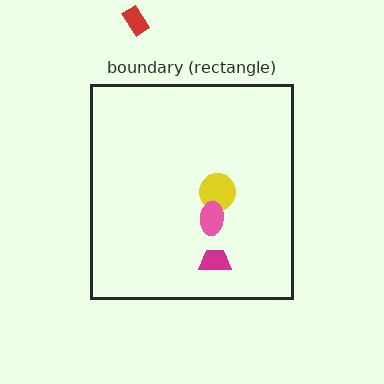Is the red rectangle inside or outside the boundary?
Outside.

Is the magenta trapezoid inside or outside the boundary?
Inside.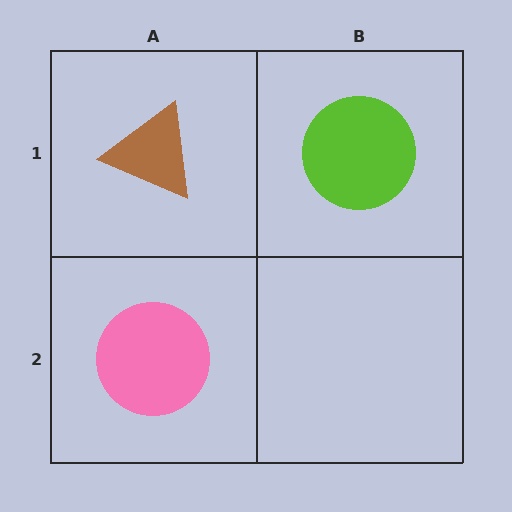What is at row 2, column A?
A pink circle.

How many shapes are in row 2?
1 shape.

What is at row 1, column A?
A brown triangle.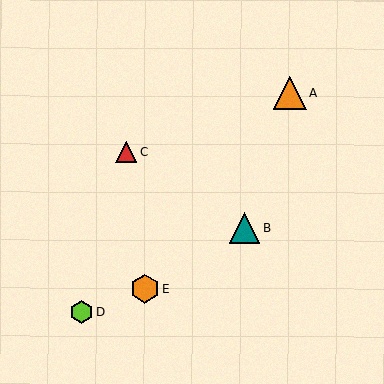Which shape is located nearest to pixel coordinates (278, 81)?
The orange triangle (labeled A) at (290, 93) is nearest to that location.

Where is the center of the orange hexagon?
The center of the orange hexagon is at (144, 288).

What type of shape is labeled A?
Shape A is an orange triangle.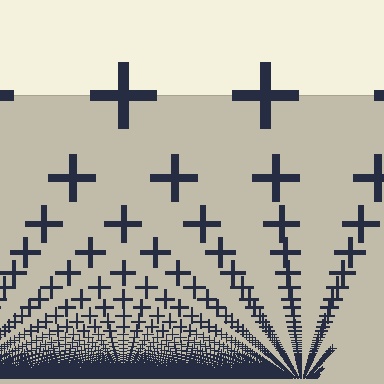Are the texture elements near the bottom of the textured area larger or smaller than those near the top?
Smaller. The gradient is inverted — elements near the bottom are smaller and denser.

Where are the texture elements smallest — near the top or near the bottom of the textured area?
Near the bottom.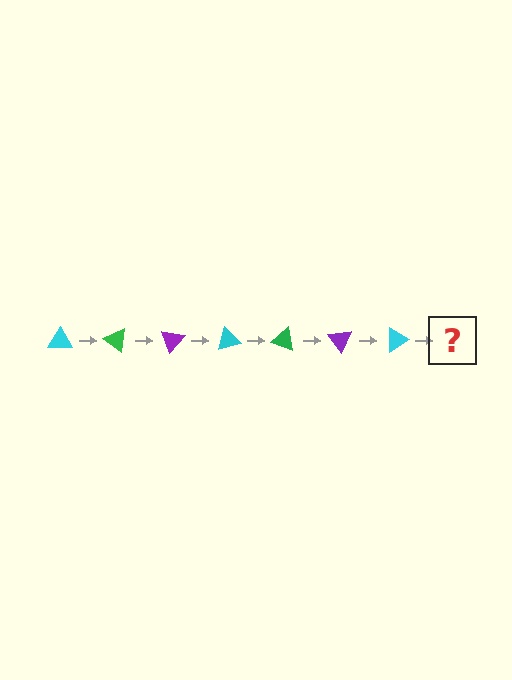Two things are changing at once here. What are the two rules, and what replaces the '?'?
The two rules are that it rotates 35 degrees each step and the color cycles through cyan, green, and purple. The '?' should be a green triangle, rotated 245 degrees from the start.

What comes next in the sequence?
The next element should be a green triangle, rotated 245 degrees from the start.